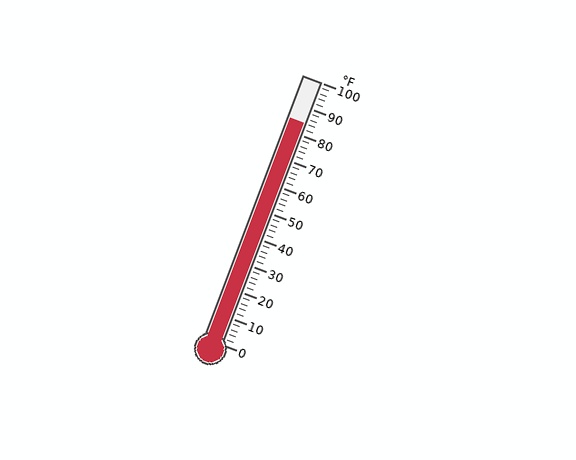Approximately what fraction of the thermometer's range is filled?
The thermometer is filled to approximately 85% of its range.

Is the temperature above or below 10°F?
The temperature is above 10°F.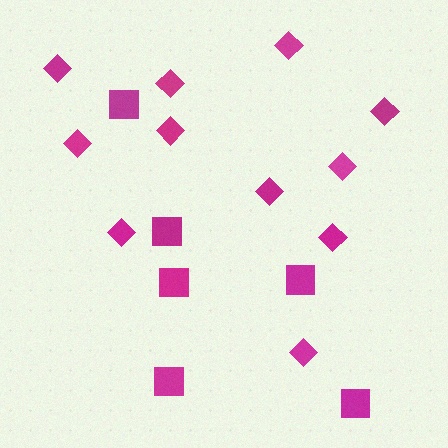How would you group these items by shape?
There are 2 groups: one group of squares (6) and one group of diamonds (11).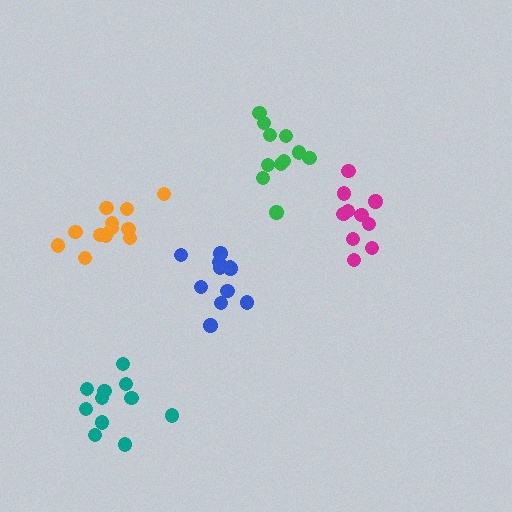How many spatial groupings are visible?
There are 5 spatial groupings.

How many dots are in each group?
Group 1: 11 dots, Group 2: 10 dots, Group 3: 11 dots, Group 4: 11 dots, Group 5: 13 dots (56 total).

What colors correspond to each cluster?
The clusters are colored: green, magenta, blue, teal, orange.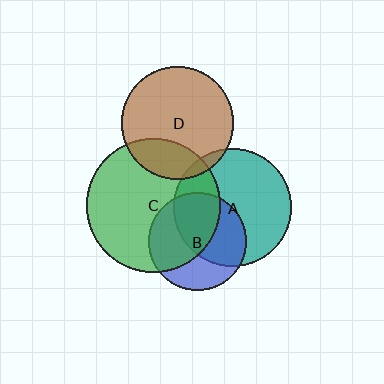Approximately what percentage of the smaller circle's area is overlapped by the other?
Approximately 5%.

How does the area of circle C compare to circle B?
Approximately 1.9 times.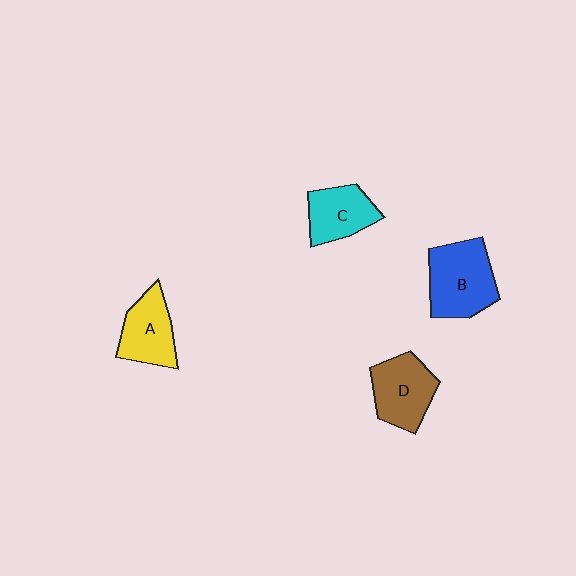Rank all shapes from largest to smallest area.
From largest to smallest: B (blue), D (brown), A (yellow), C (cyan).